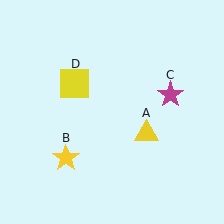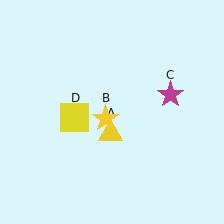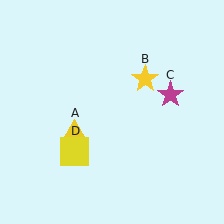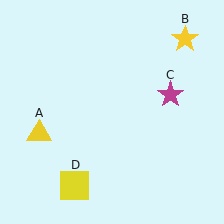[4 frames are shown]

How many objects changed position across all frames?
3 objects changed position: yellow triangle (object A), yellow star (object B), yellow square (object D).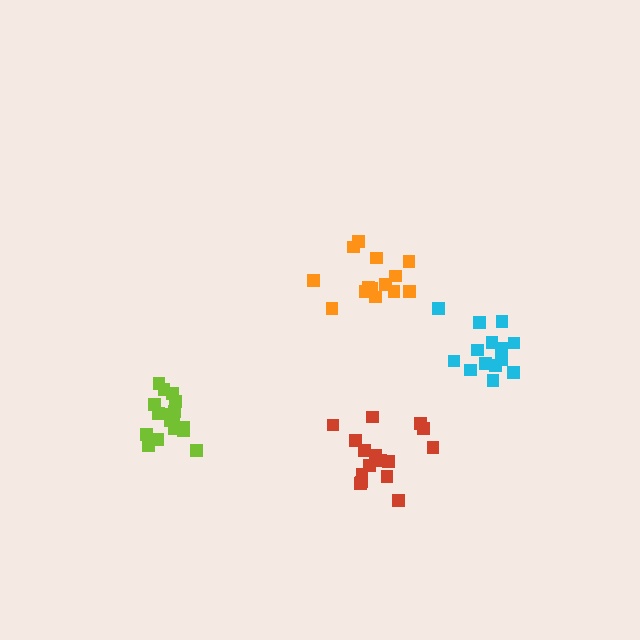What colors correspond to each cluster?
The clusters are colored: lime, red, cyan, orange.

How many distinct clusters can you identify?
There are 4 distinct clusters.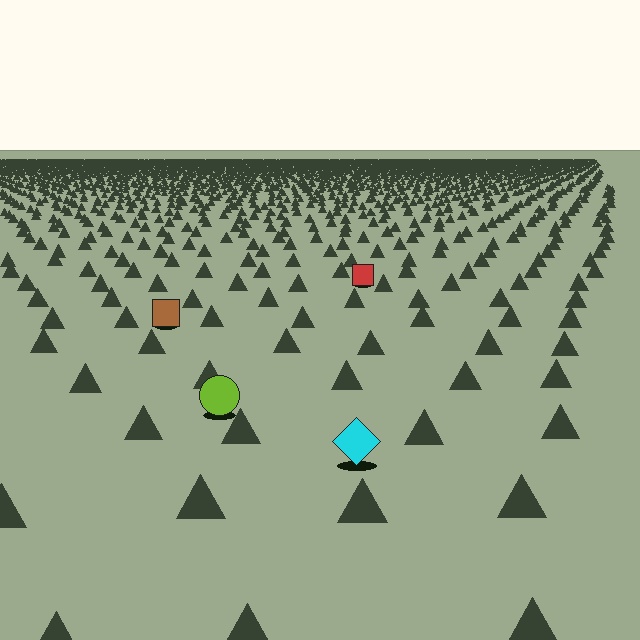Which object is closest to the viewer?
The cyan diamond is closest. The texture marks near it are larger and more spread out.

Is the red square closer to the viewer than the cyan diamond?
No. The cyan diamond is closer — you can tell from the texture gradient: the ground texture is coarser near it.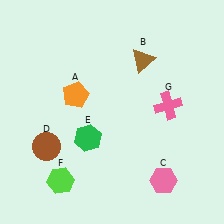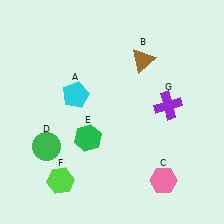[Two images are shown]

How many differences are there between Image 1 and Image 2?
There are 3 differences between the two images.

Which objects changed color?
A changed from orange to cyan. D changed from brown to green. G changed from pink to purple.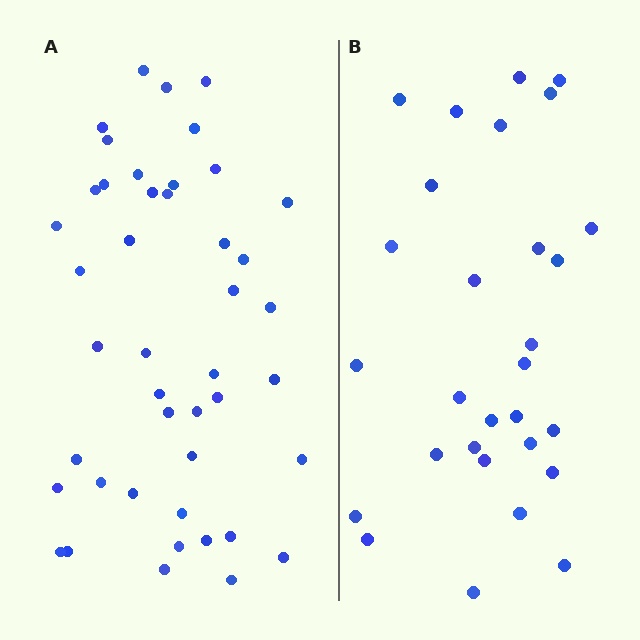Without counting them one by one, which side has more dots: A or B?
Region A (the left region) has more dots.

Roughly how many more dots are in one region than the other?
Region A has approximately 15 more dots than region B.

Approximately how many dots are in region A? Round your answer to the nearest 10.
About 40 dots. (The exact count is 44, which rounds to 40.)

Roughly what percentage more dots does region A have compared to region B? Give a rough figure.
About 50% more.